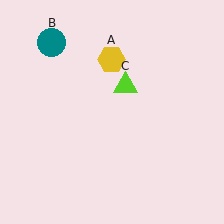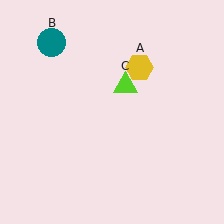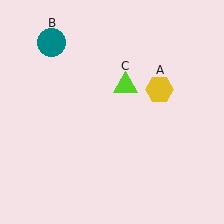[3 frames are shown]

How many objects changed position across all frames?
1 object changed position: yellow hexagon (object A).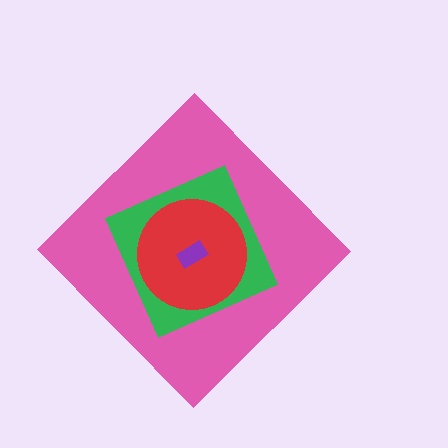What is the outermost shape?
The pink diamond.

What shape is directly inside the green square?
The red circle.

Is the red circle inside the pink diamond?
Yes.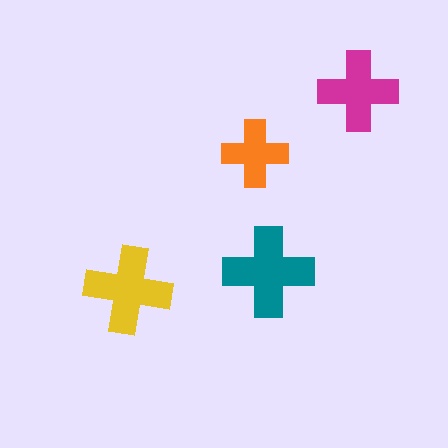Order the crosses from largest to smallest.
the teal one, the yellow one, the magenta one, the orange one.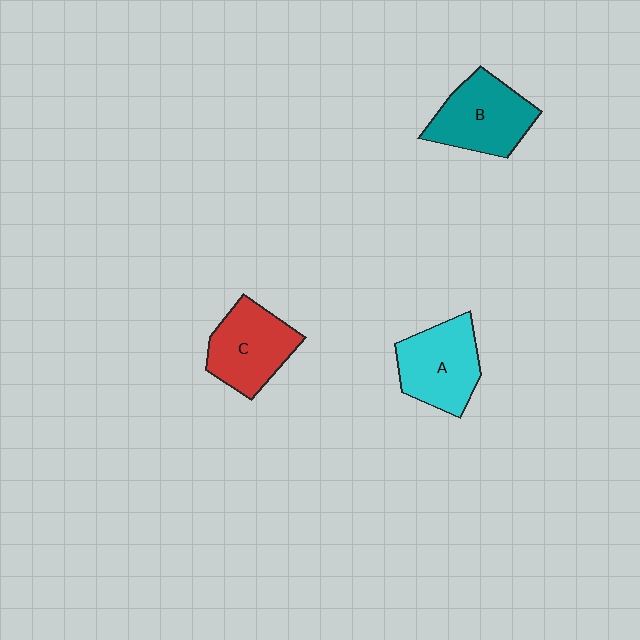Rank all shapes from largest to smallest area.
From largest to smallest: B (teal), A (cyan), C (red).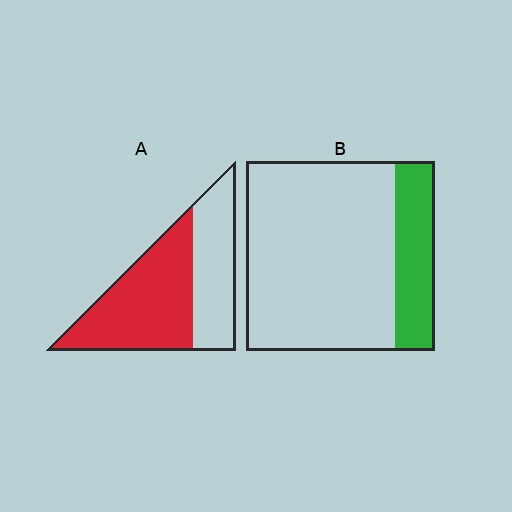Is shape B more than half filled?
No.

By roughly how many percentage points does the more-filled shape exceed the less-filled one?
By roughly 40 percentage points (A over B).